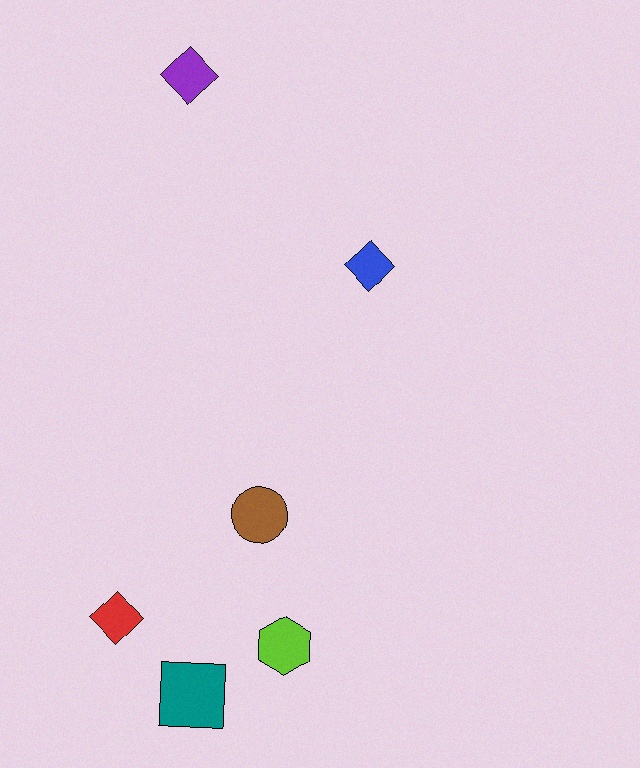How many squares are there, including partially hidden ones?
There is 1 square.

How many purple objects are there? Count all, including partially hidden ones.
There is 1 purple object.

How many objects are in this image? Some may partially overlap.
There are 6 objects.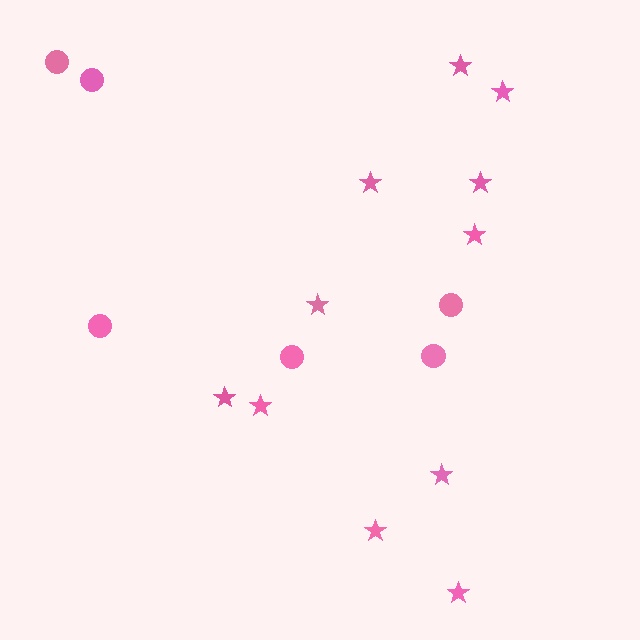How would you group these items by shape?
There are 2 groups: one group of circles (6) and one group of stars (11).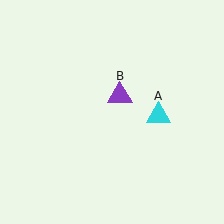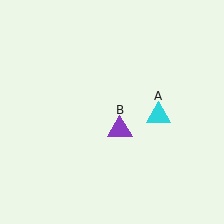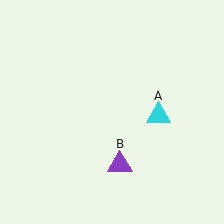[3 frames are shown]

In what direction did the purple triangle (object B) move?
The purple triangle (object B) moved down.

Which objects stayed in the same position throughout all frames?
Cyan triangle (object A) remained stationary.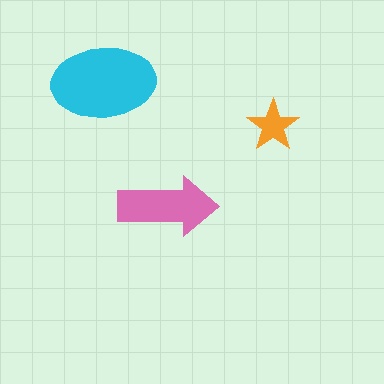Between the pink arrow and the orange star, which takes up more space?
The pink arrow.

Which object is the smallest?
The orange star.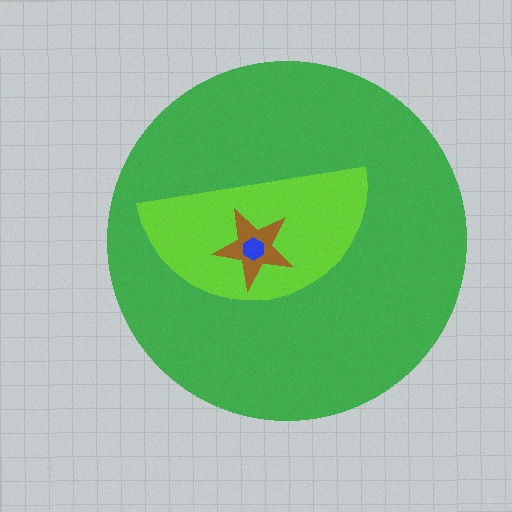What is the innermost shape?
The blue hexagon.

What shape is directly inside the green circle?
The lime semicircle.